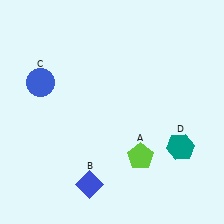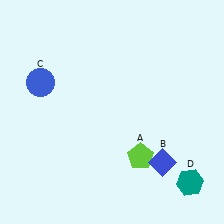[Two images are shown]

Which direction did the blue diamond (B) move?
The blue diamond (B) moved right.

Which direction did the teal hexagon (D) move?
The teal hexagon (D) moved down.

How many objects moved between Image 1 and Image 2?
2 objects moved between the two images.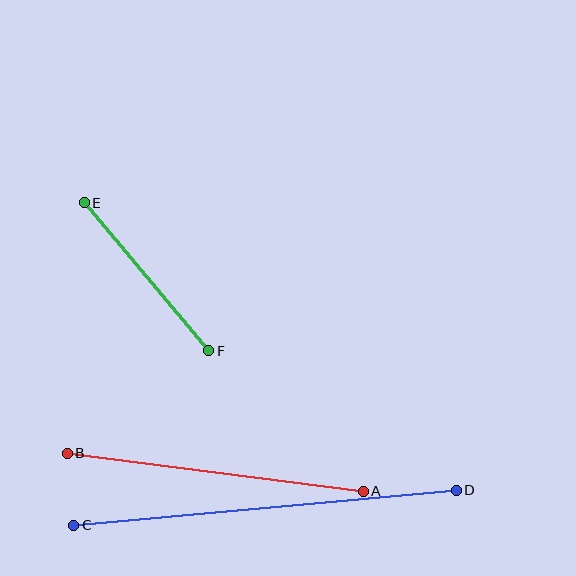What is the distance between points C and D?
The distance is approximately 384 pixels.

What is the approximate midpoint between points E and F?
The midpoint is at approximately (146, 277) pixels.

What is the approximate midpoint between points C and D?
The midpoint is at approximately (265, 508) pixels.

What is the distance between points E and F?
The distance is approximately 193 pixels.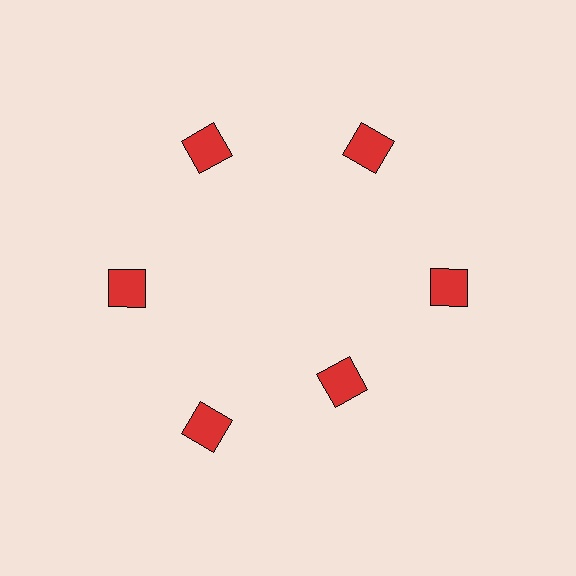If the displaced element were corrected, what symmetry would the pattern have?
It would have 6-fold rotational symmetry — the pattern would map onto itself every 60 degrees.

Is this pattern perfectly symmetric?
No. The 6 red squares are arranged in a ring, but one element near the 5 o'clock position is pulled inward toward the center, breaking the 6-fold rotational symmetry.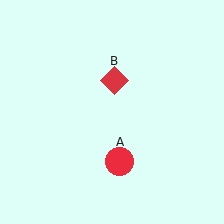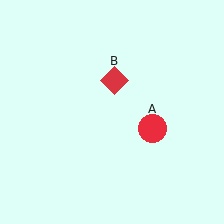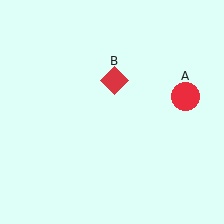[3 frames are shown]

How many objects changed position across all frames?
1 object changed position: red circle (object A).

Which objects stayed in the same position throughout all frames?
Red diamond (object B) remained stationary.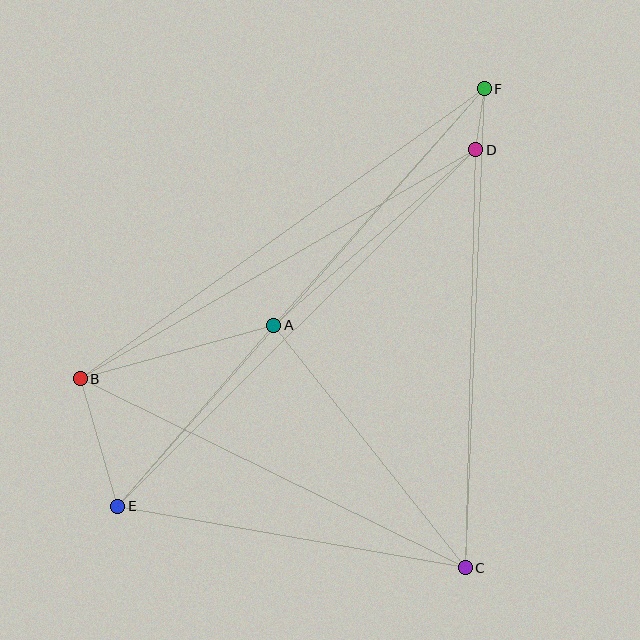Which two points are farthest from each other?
Points E and F are farthest from each other.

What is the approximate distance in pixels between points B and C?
The distance between B and C is approximately 429 pixels.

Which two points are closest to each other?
Points D and F are closest to each other.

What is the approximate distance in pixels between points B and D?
The distance between B and D is approximately 457 pixels.